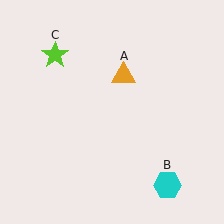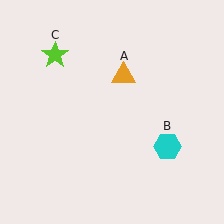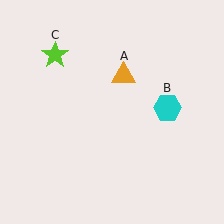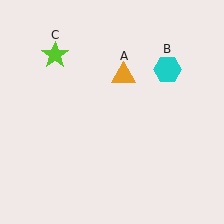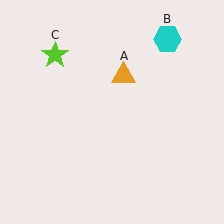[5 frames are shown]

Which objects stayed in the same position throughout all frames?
Orange triangle (object A) and lime star (object C) remained stationary.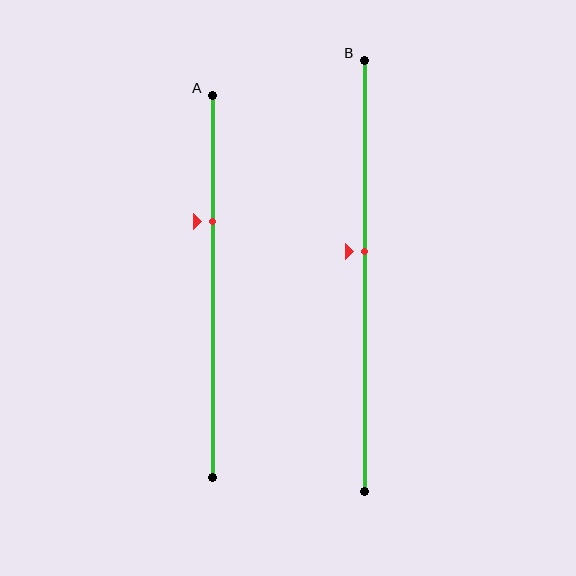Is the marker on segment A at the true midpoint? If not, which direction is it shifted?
No, the marker on segment A is shifted upward by about 17% of the segment length.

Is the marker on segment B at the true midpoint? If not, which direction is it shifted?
No, the marker on segment B is shifted upward by about 6% of the segment length.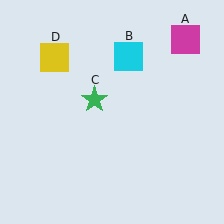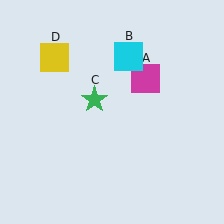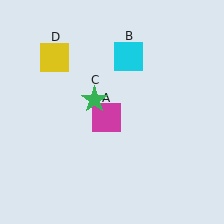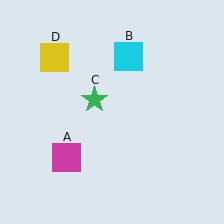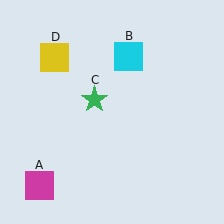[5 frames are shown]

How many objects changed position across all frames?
1 object changed position: magenta square (object A).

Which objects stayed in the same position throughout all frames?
Cyan square (object B) and green star (object C) and yellow square (object D) remained stationary.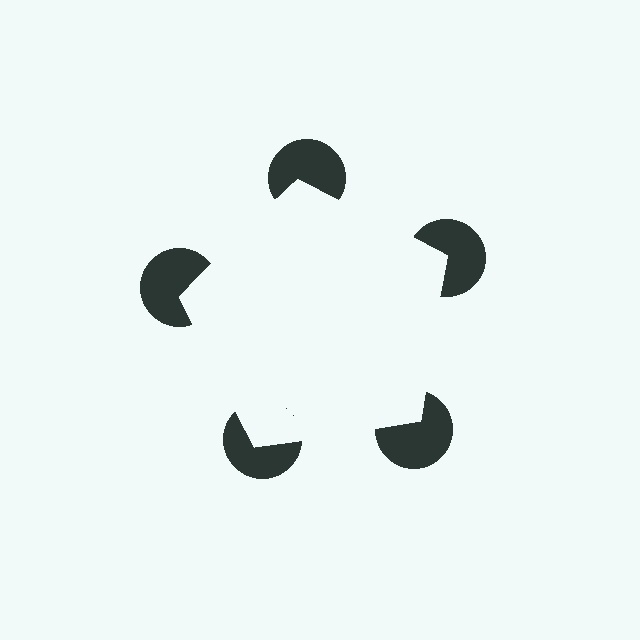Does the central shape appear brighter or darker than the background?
It typically appears slightly brighter than the background, even though no actual brightness change is drawn.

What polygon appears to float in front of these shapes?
An illusory pentagon — its edges are inferred from the aligned wedge cuts in the pac-man discs, not physically drawn.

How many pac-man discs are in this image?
There are 5 — one at each vertex of the illusory pentagon.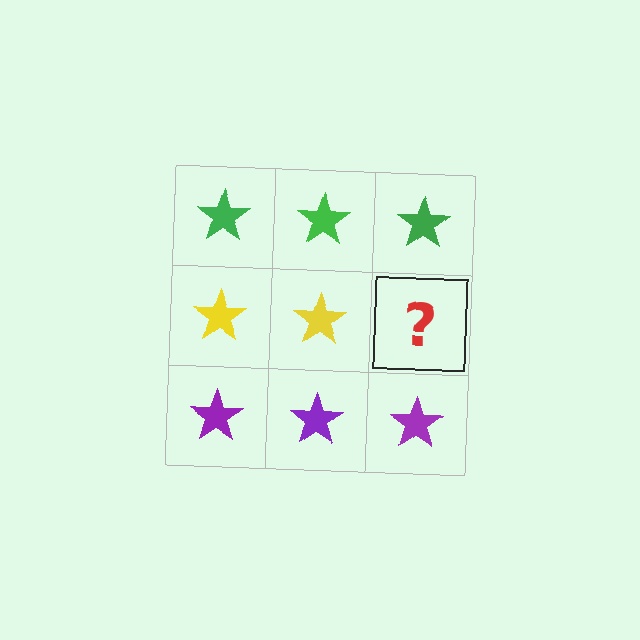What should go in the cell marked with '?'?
The missing cell should contain a yellow star.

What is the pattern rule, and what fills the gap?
The rule is that each row has a consistent color. The gap should be filled with a yellow star.